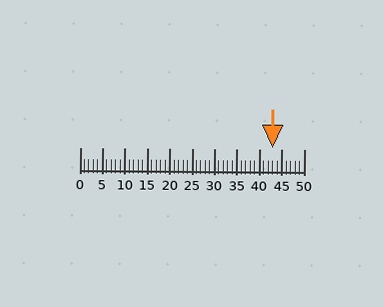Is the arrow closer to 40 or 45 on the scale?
The arrow is closer to 45.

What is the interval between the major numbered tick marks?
The major tick marks are spaced 5 units apart.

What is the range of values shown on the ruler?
The ruler shows values from 0 to 50.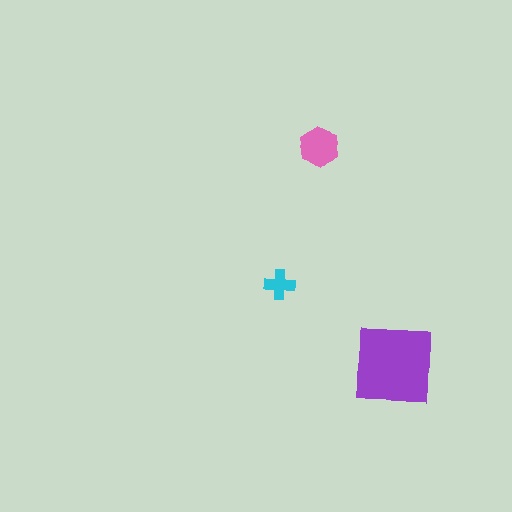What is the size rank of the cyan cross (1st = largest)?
3rd.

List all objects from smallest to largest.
The cyan cross, the pink hexagon, the purple square.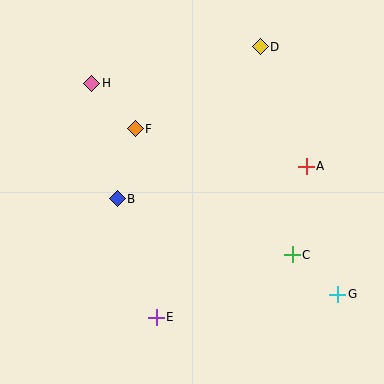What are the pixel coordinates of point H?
Point H is at (92, 83).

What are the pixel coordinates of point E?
Point E is at (156, 317).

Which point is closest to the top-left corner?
Point H is closest to the top-left corner.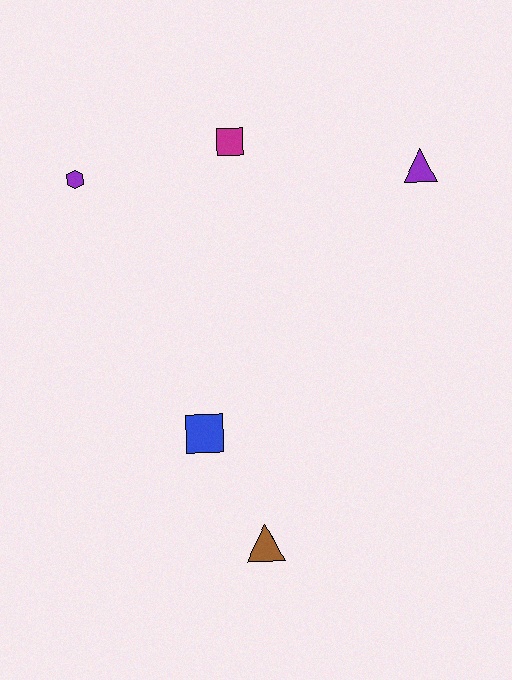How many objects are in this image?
There are 5 objects.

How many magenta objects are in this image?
There is 1 magenta object.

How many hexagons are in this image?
There is 1 hexagon.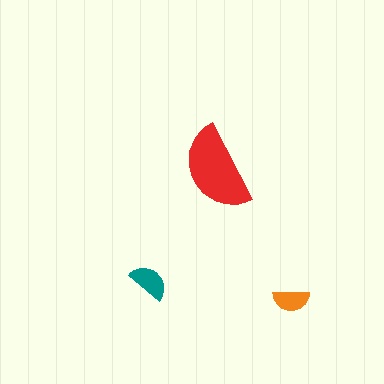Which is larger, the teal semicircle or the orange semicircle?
The teal one.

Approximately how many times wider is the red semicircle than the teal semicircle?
About 2 times wider.